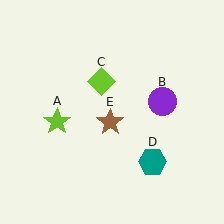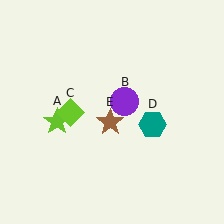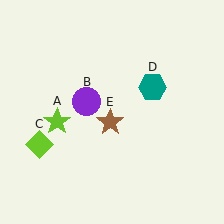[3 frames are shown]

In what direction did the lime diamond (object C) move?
The lime diamond (object C) moved down and to the left.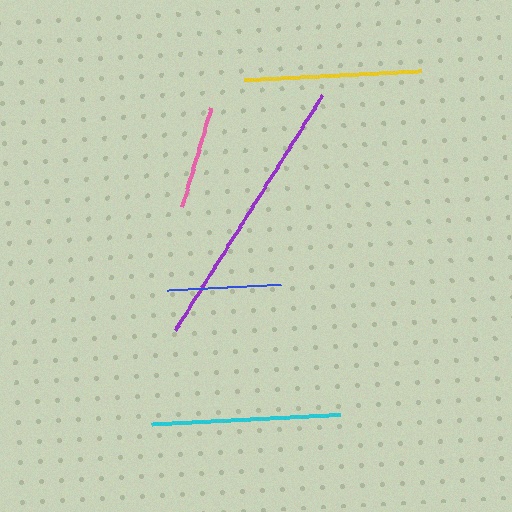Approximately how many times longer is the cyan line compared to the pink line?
The cyan line is approximately 1.8 times the length of the pink line.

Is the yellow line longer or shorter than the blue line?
The yellow line is longer than the blue line.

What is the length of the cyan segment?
The cyan segment is approximately 189 pixels long.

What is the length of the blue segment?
The blue segment is approximately 113 pixels long.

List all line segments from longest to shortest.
From longest to shortest: purple, cyan, yellow, blue, pink.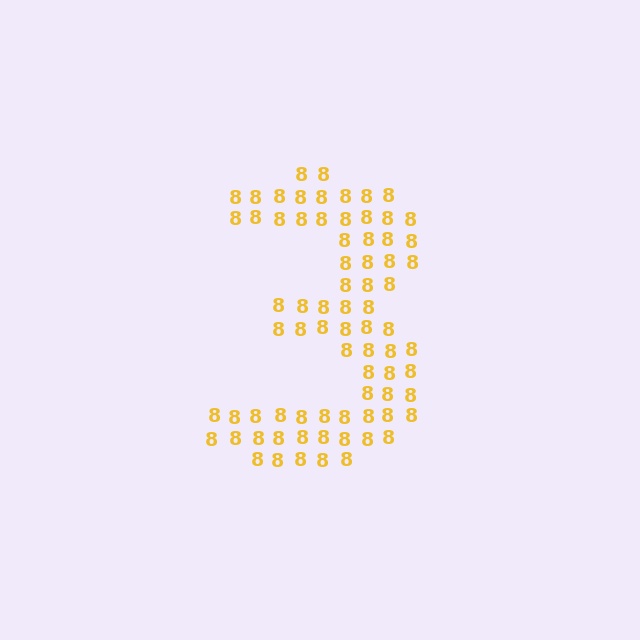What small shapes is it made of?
It is made of small digit 8's.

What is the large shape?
The large shape is the digit 3.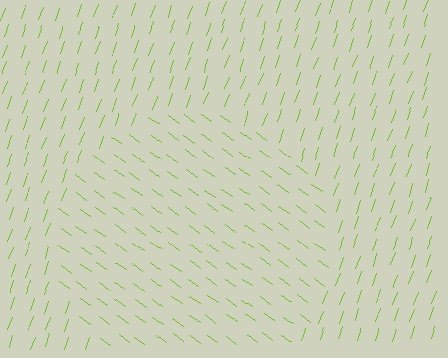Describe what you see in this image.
The image is filled with small lime line segments. A circle region in the image has lines oriented differently from the surrounding lines, creating a visible texture boundary.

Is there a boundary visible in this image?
Yes, there is a texture boundary formed by a change in line orientation.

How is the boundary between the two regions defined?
The boundary is defined purely by a change in line orientation (approximately 74 degrees difference). All lines are the same color and thickness.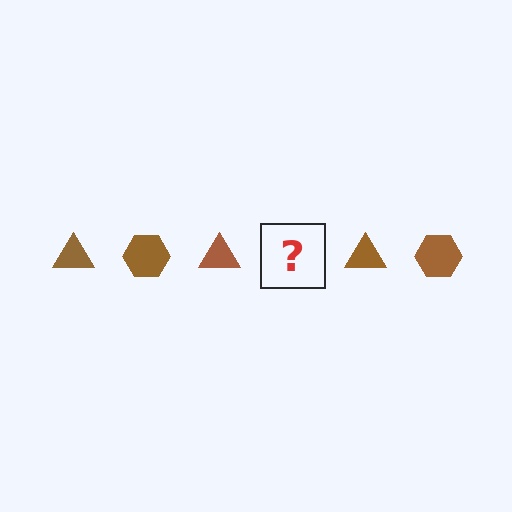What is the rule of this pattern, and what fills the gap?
The rule is that the pattern cycles through triangle, hexagon shapes in brown. The gap should be filled with a brown hexagon.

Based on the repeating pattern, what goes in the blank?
The blank should be a brown hexagon.